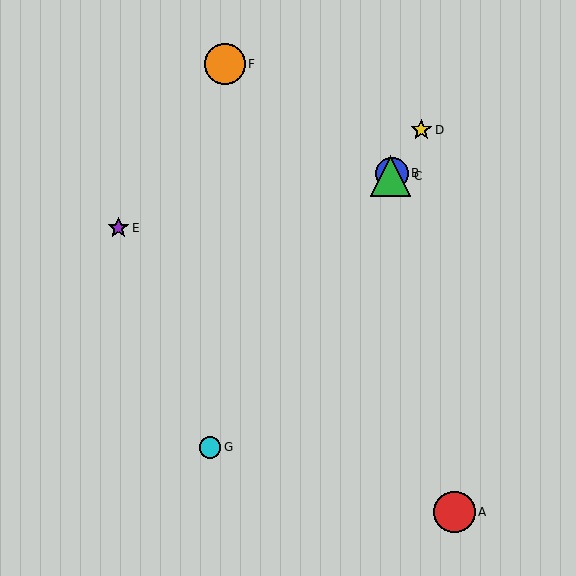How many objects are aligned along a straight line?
4 objects (B, C, D, G) are aligned along a straight line.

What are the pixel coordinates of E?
Object E is at (118, 228).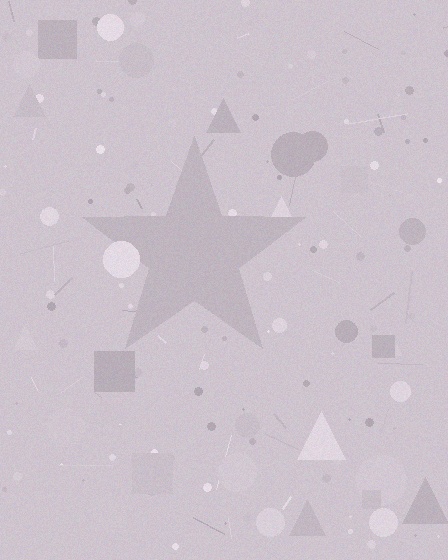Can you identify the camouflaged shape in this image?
The camouflaged shape is a star.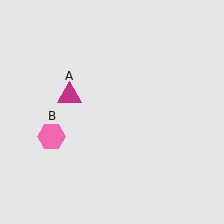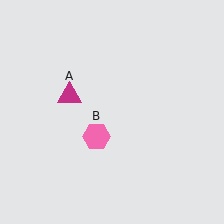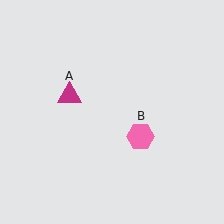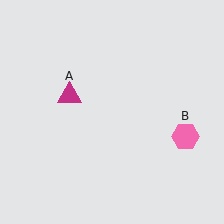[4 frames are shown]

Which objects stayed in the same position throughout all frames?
Magenta triangle (object A) remained stationary.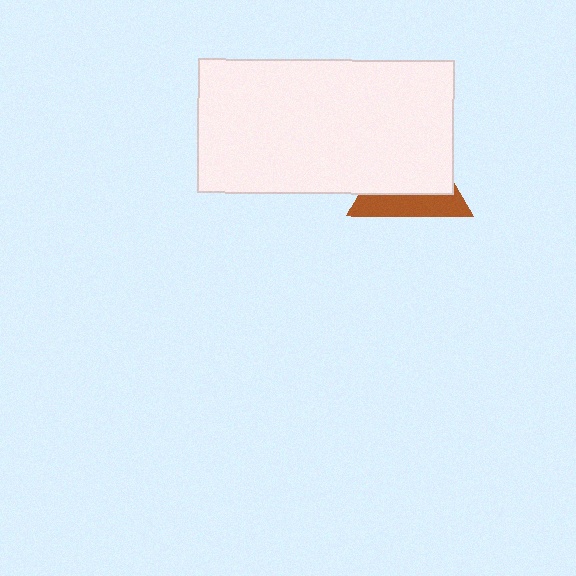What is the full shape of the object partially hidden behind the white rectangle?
The partially hidden object is a brown triangle.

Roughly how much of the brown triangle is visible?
A small part of it is visible (roughly 36%).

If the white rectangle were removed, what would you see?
You would see the complete brown triangle.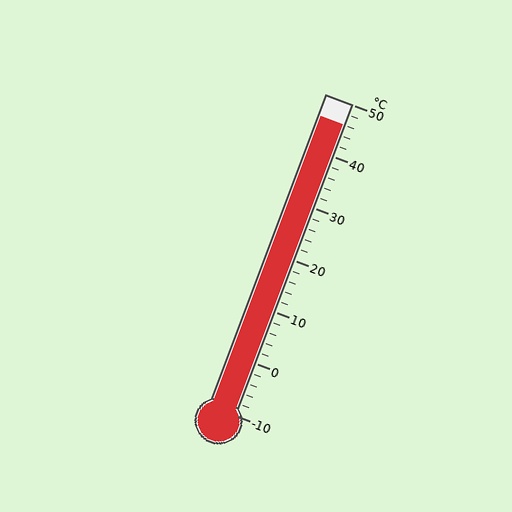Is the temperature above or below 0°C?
The temperature is above 0°C.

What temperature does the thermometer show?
The thermometer shows approximately 46°C.